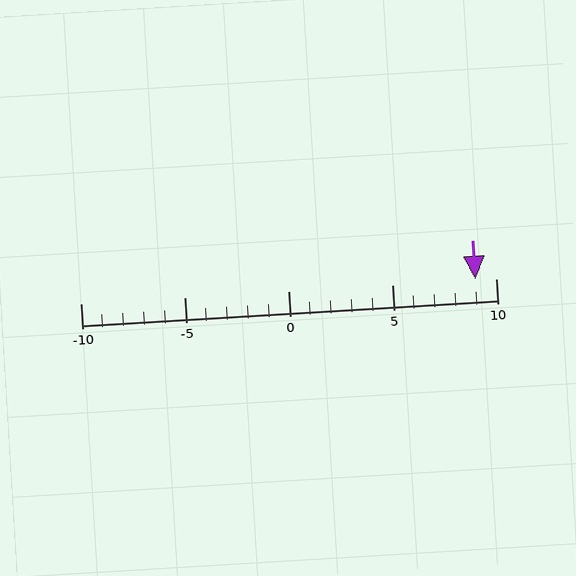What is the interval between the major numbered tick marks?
The major tick marks are spaced 5 units apart.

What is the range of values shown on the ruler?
The ruler shows values from -10 to 10.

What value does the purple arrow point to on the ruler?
The purple arrow points to approximately 9.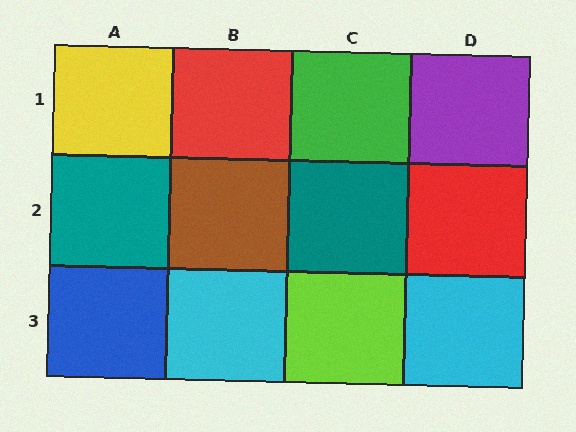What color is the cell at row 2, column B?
Brown.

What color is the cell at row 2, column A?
Teal.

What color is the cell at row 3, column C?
Lime.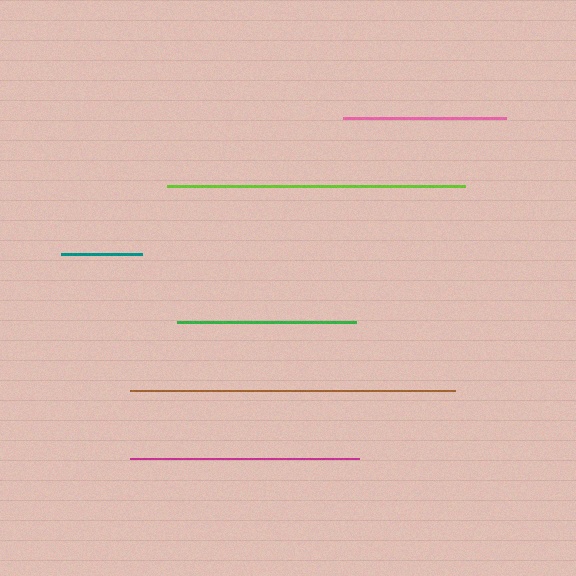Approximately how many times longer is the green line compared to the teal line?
The green line is approximately 2.2 times the length of the teal line.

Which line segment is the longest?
The brown line is the longest at approximately 326 pixels.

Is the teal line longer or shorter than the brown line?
The brown line is longer than the teal line.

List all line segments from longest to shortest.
From longest to shortest: brown, lime, magenta, green, pink, teal.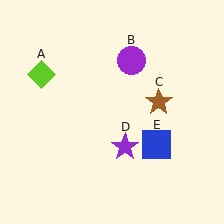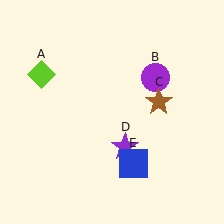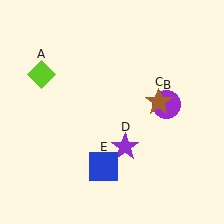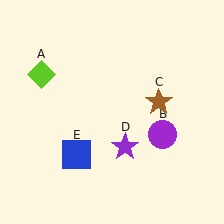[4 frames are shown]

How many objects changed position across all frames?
2 objects changed position: purple circle (object B), blue square (object E).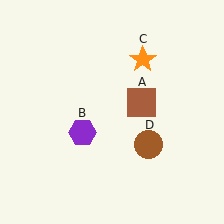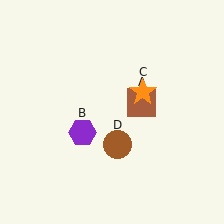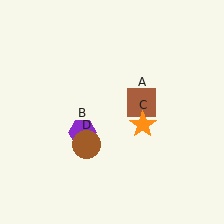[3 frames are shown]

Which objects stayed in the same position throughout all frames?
Brown square (object A) and purple hexagon (object B) remained stationary.